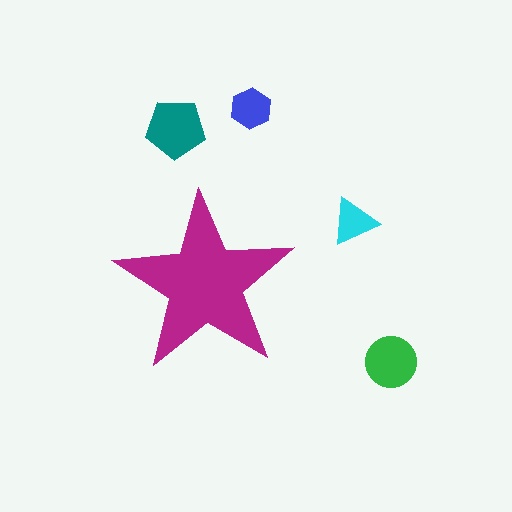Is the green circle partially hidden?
No, the green circle is fully visible.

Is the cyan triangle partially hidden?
No, the cyan triangle is fully visible.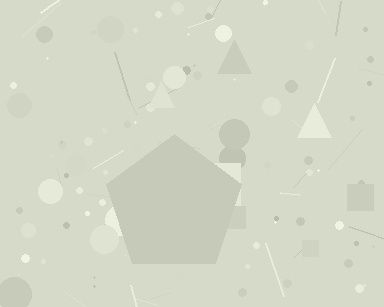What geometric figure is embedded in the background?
A pentagon is embedded in the background.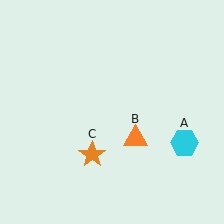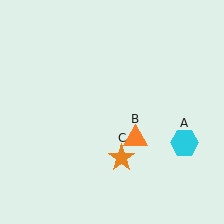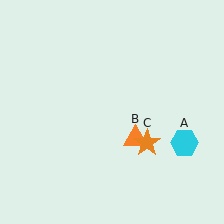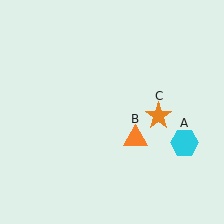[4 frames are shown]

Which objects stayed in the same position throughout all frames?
Cyan hexagon (object A) and orange triangle (object B) remained stationary.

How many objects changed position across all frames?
1 object changed position: orange star (object C).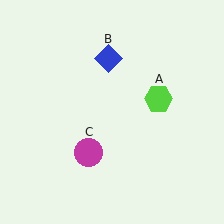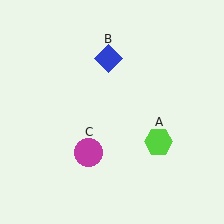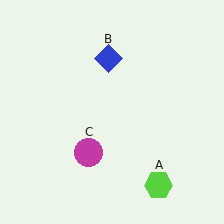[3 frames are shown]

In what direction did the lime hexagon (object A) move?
The lime hexagon (object A) moved down.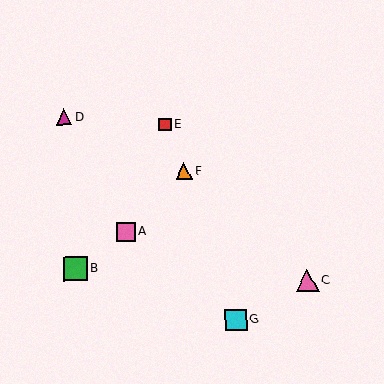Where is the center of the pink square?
The center of the pink square is at (126, 232).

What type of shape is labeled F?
Shape F is an orange triangle.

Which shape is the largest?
The green square (labeled B) is the largest.